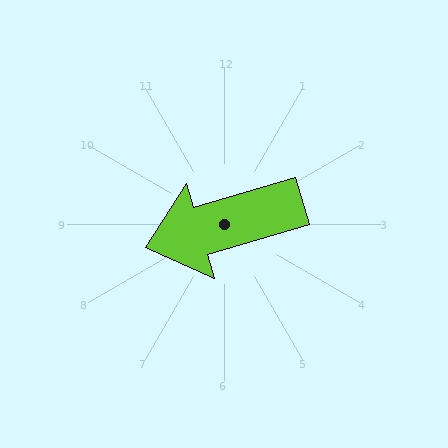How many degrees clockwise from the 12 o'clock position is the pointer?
Approximately 254 degrees.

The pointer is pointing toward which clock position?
Roughly 8 o'clock.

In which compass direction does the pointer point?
West.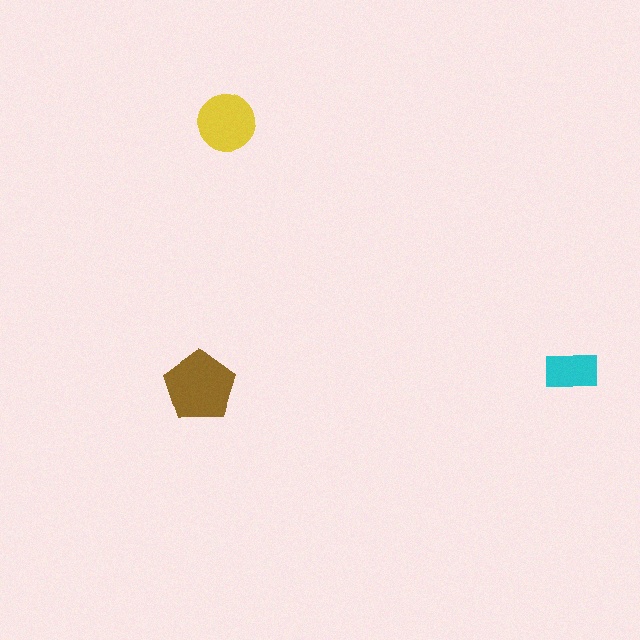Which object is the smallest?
The cyan rectangle.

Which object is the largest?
The brown pentagon.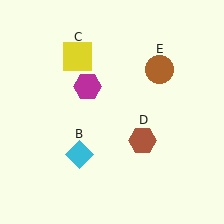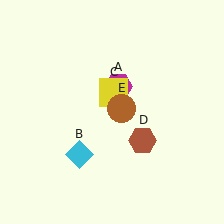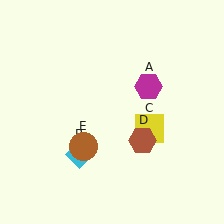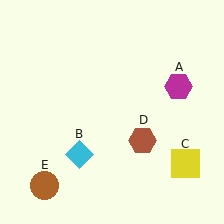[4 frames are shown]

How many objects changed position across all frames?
3 objects changed position: magenta hexagon (object A), yellow square (object C), brown circle (object E).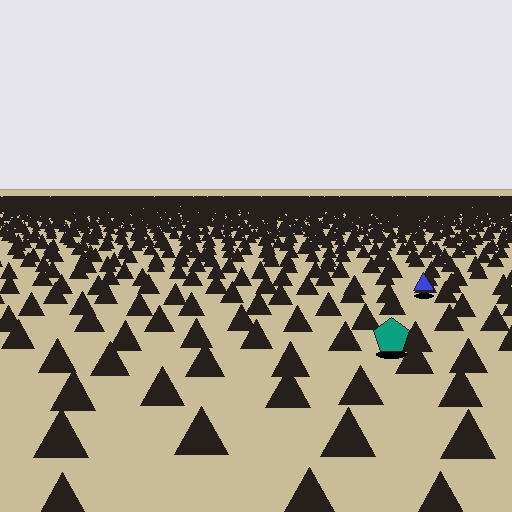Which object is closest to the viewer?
The teal pentagon is closest. The texture marks near it are larger and more spread out.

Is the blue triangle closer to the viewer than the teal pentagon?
No. The teal pentagon is closer — you can tell from the texture gradient: the ground texture is coarser near it.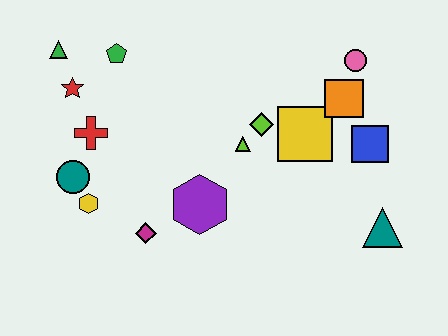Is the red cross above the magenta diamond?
Yes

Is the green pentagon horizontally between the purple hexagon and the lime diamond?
No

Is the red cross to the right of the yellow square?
No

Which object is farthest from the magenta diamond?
The pink circle is farthest from the magenta diamond.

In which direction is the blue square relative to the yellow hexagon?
The blue square is to the right of the yellow hexagon.